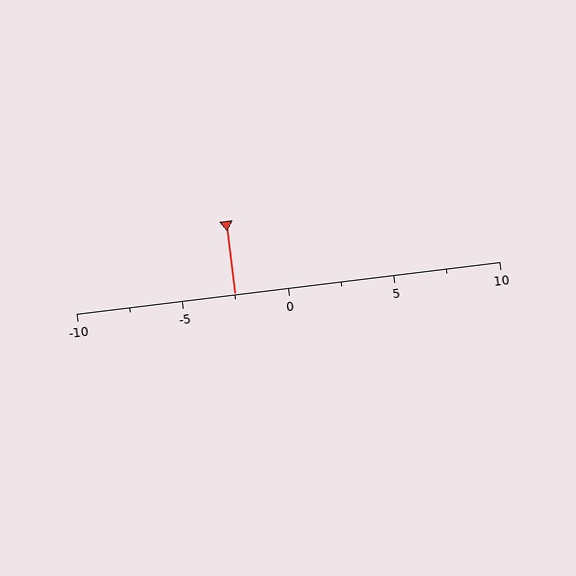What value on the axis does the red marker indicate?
The marker indicates approximately -2.5.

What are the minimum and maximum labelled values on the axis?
The axis runs from -10 to 10.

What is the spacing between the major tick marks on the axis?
The major ticks are spaced 5 apart.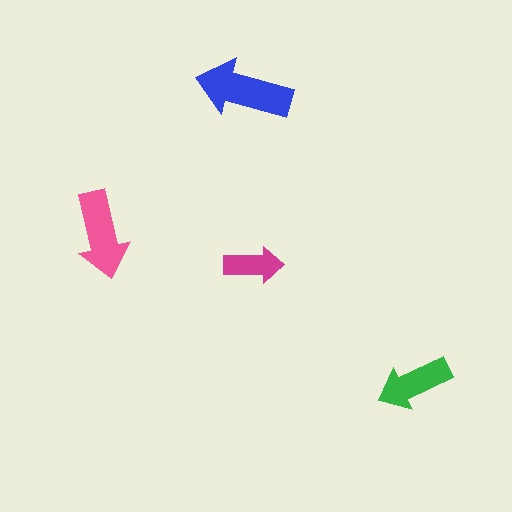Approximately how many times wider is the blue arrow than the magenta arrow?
About 1.5 times wider.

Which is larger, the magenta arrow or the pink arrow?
The pink one.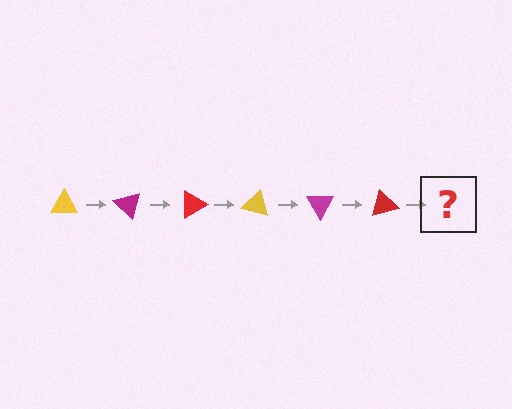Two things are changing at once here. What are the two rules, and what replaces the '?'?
The two rules are that it rotates 45 degrees each step and the color cycles through yellow, magenta, and red. The '?' should be a yellow triangle, rotated 270 degrees from the start.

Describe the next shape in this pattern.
It should be a yellow triangle, rotated 270 degrees from the start.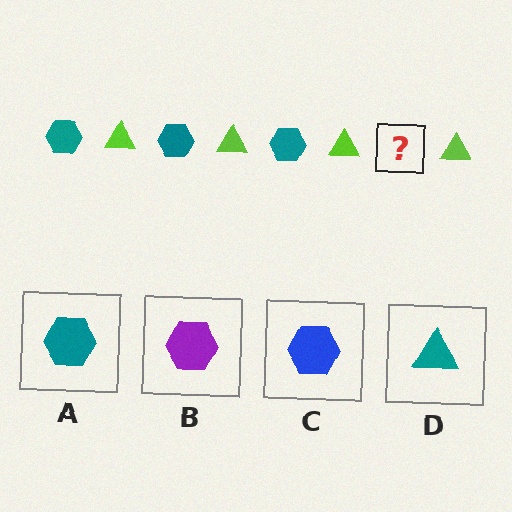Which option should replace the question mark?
Option A.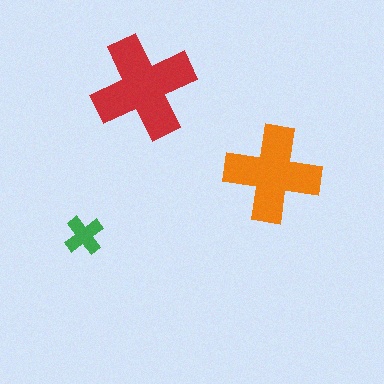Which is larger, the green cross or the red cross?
The red one.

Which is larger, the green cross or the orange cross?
The orange one.